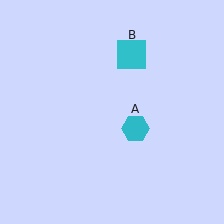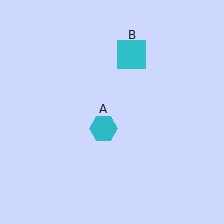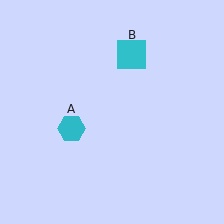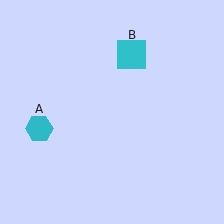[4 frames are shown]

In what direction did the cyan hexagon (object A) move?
The cyan hexagon (object A) moved left.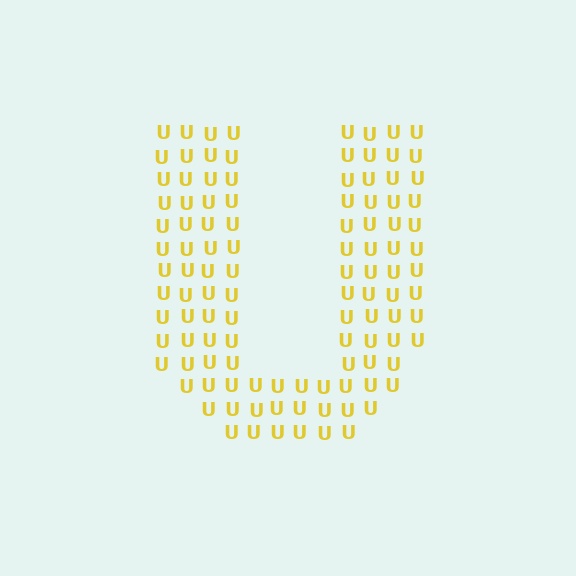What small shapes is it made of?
It is made of small letter U's.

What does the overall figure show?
The overall figure shows the letter U.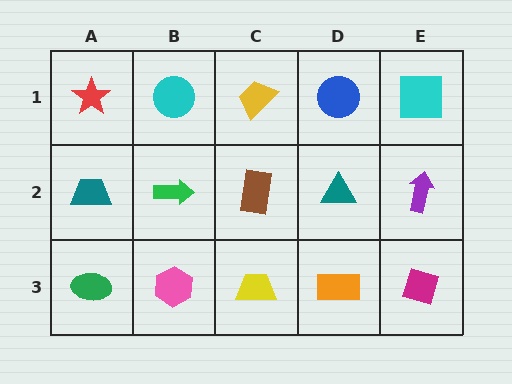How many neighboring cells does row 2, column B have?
4.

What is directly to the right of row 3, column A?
A pink hexagon.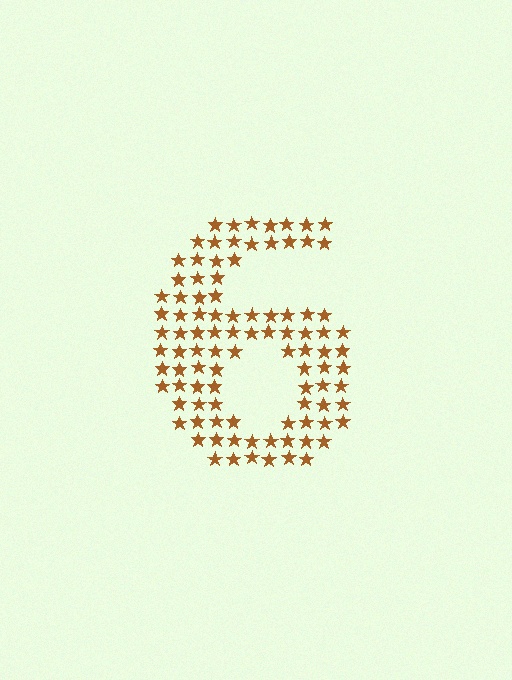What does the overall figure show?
The overall figure shows the digit 6.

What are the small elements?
The small elements are stars.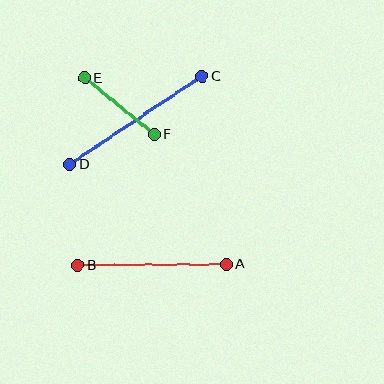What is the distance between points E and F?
The distance is approximately 90 pixels.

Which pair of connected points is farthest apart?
Points C and D are farthest apart.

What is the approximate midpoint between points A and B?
The midpoint is at approximately (152, 265) pixels.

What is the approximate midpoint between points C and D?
The midpoint is at approximately (136, 120) pixels.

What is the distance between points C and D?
The distance is approximately 159 pixels.